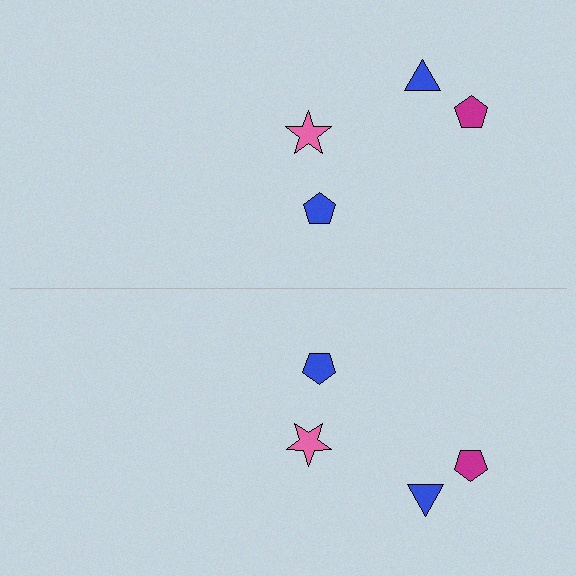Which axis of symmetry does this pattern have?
The pattern has a horizontal axis of symmetry running through the center of the image.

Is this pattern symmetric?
Yes, this pattern has bilateral (reflection) symmetry.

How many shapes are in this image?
There are 8 shapes in this image.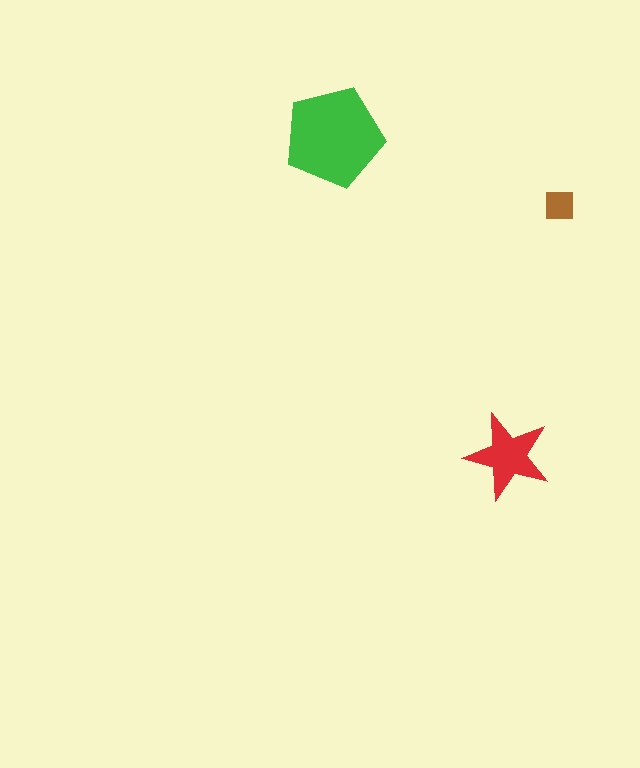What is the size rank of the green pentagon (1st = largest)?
1st.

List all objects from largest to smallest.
The green pentagon, the red star, the brown square.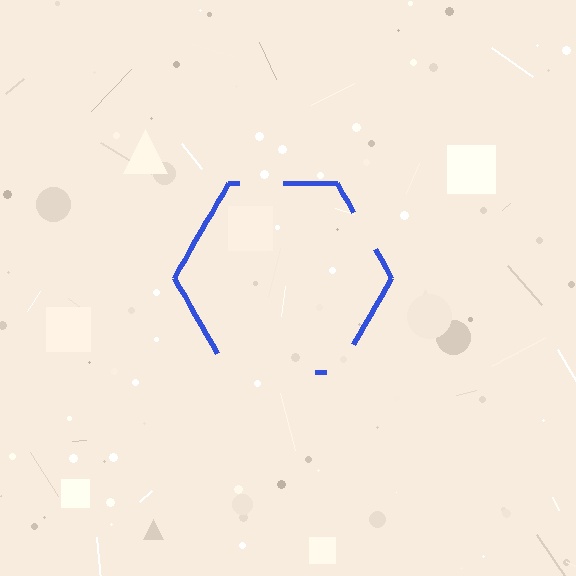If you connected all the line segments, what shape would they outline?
They would outline a hexagon.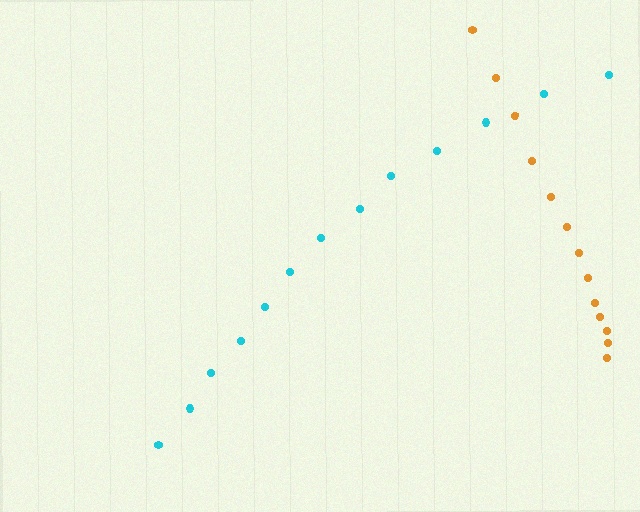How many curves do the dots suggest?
There are 2 distinct paths.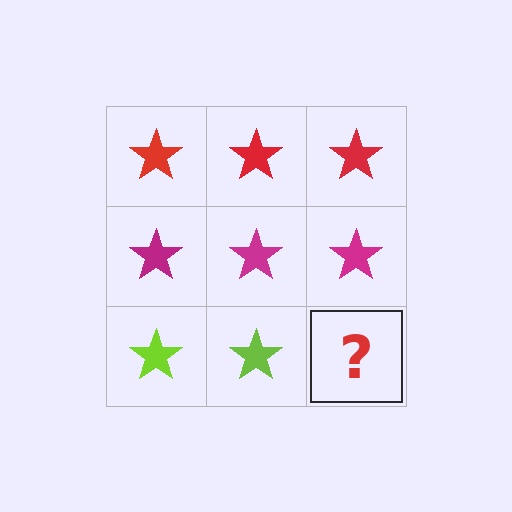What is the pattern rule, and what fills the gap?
The rule is that each row has a consistent color. The gap should be filled with a lime star.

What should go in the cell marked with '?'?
The missing cell should contain a lime star.